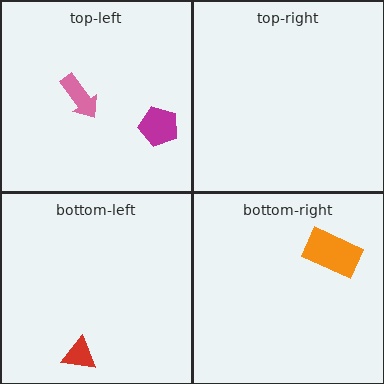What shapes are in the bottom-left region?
The red triangle.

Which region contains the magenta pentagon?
The top-left region.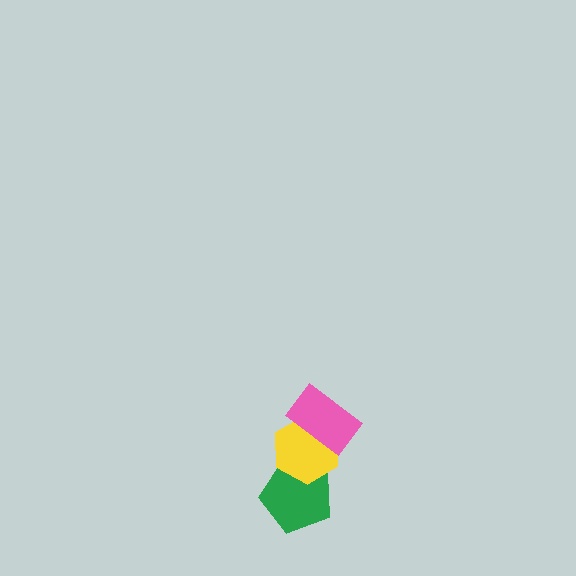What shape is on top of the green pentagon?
The yellow hexagon is on top of the green pentagon.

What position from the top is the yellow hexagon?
The yellow hexagon is 2nd from the top.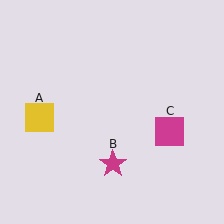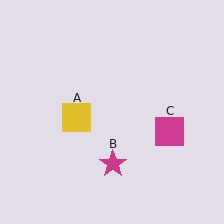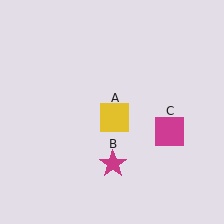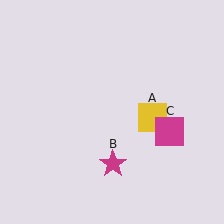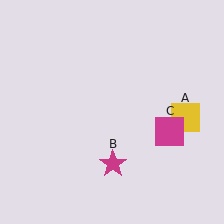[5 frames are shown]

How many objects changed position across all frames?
1 object changed position: yellow square (object A).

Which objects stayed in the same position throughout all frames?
Magenta star (object B) and magenta square (object C) remained stationary.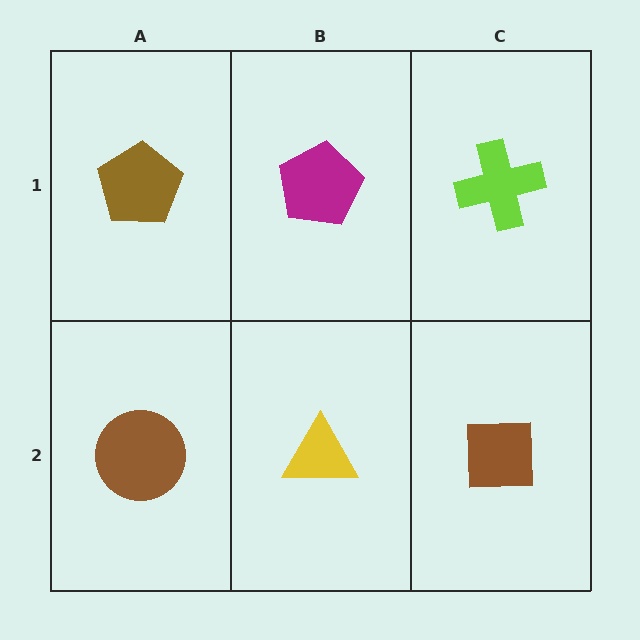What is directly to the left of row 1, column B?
A brown pentagon.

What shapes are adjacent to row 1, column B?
A yellow triangle (row 2, column B), a brown pentagon (row 1, column A), a lime cross (row 1, column C).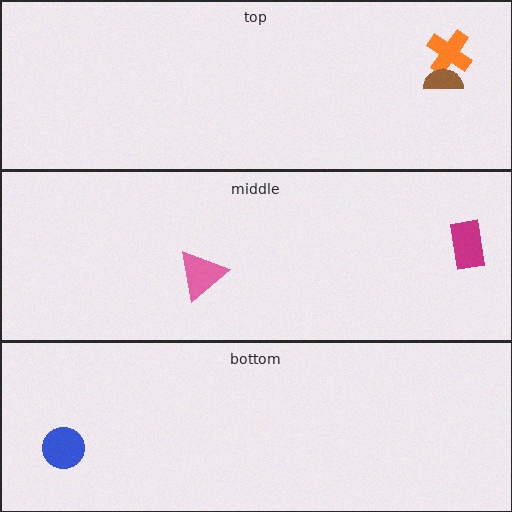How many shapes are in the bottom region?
1.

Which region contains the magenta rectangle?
The middle region.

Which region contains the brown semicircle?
The top region.